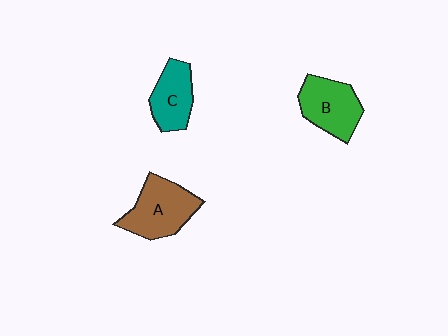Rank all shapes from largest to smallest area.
From largest to smallest: A (brown), B (green), C (teal).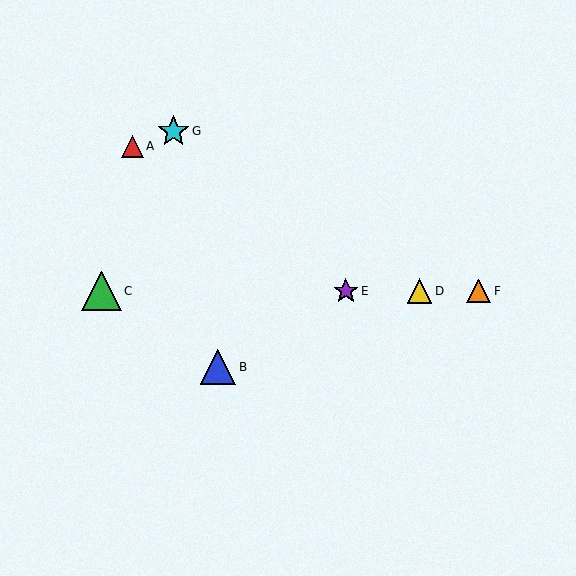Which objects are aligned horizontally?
Objects C, D, E, F are aligned horizontally.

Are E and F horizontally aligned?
Yes, both are at y≈291.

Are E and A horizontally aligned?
No, E is at y≈291 and A is at y≈146.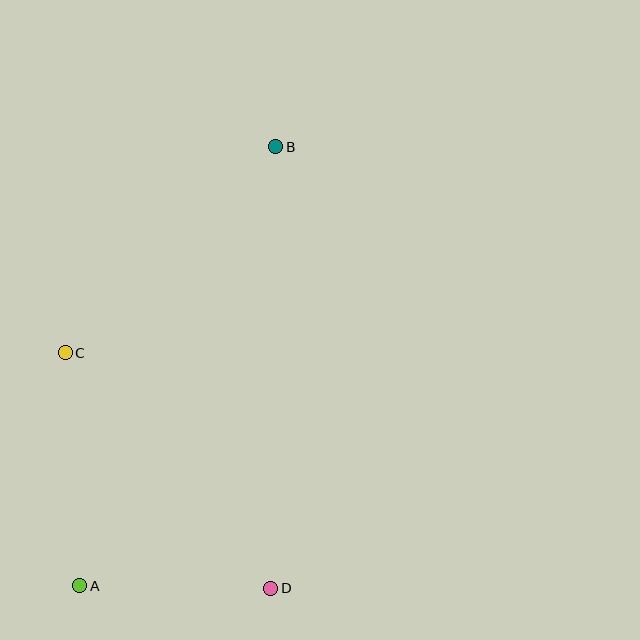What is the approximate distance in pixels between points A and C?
The distance between A and C is approximately 234 pixels.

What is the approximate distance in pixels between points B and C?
The distance between B and C is approximately 295 pixels.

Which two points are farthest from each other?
Points A and B are farthest from each other.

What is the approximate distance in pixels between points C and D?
The distance between C and D is approximately 313 pixels.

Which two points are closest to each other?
Points A and D are closest to each other.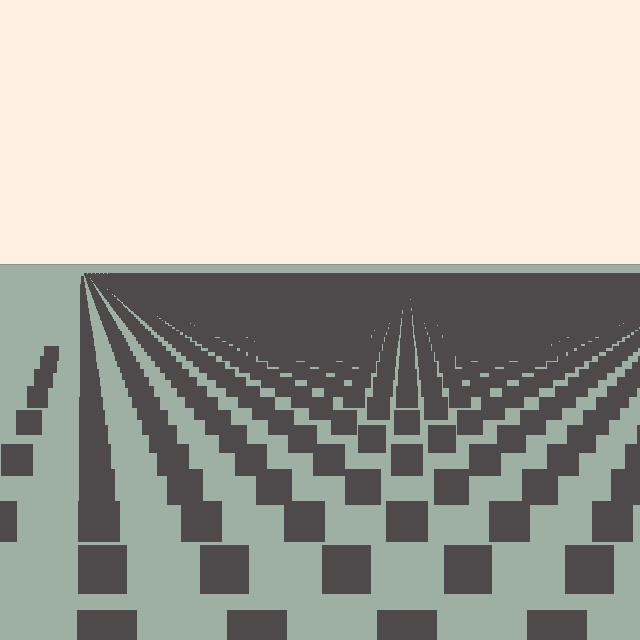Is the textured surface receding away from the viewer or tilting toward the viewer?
The surface is receding away from the viewer. Texture elements get smaller and denser toward the top.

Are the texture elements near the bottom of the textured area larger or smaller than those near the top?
Larger. Near the bottom, elements are closer to the viewer and appear at a bigger on-screen size.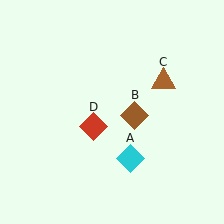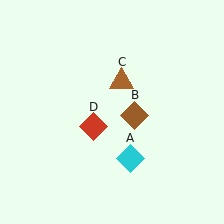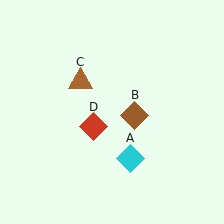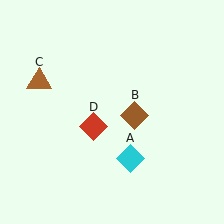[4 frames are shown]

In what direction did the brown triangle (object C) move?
The brown triangle (object C) moved left.